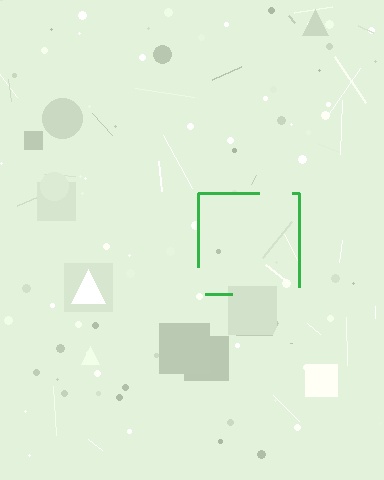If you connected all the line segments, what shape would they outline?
They would outline a square.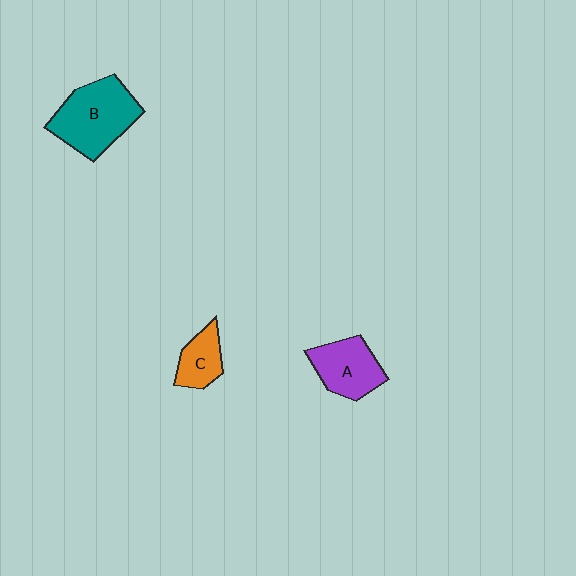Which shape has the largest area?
Shape B (teal).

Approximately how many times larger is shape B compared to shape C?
Approximately 2.2 times.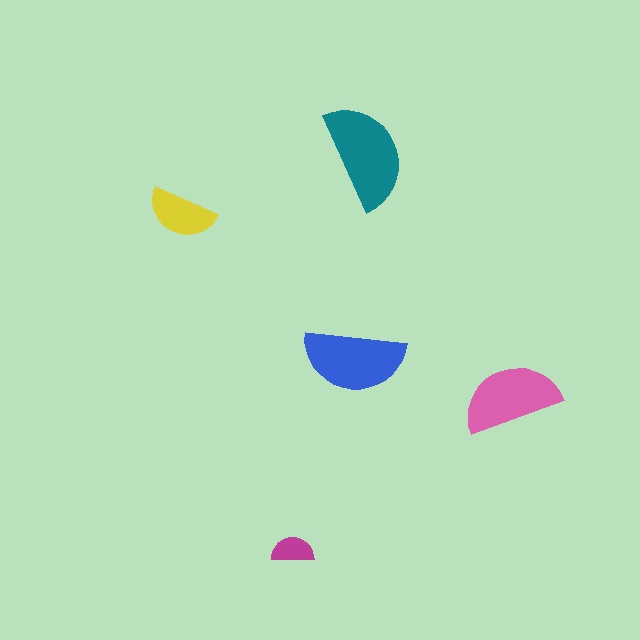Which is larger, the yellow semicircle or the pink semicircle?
The pink one.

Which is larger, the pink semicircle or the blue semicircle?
The blue one.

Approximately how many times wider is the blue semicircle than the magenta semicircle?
About 2.5 times wider.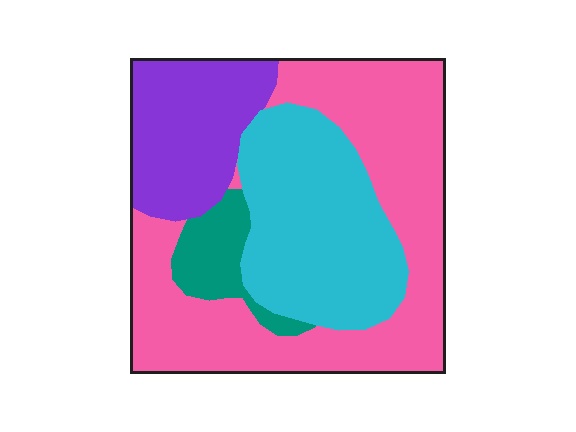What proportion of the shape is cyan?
Cyan takes up about one quarter (1/4) of the shape.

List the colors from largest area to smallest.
From largest to smallest: pink, cyan, purple, teal.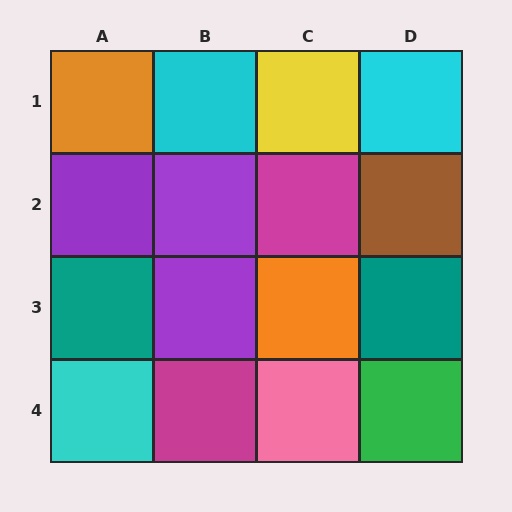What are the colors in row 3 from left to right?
Teal, purple, orange, teal.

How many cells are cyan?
3 cells are cyan.